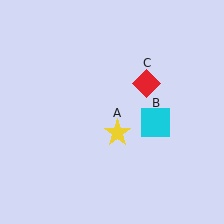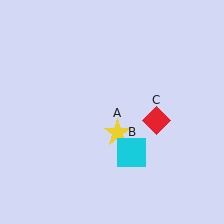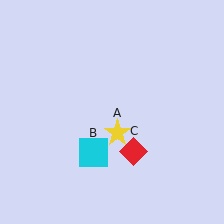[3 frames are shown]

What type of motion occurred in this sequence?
The cyan square (object B), red diamond (object C) rotated clockwise around the center of the scene.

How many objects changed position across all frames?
2 objects changed position: cyan square (object B), red diamond (object C).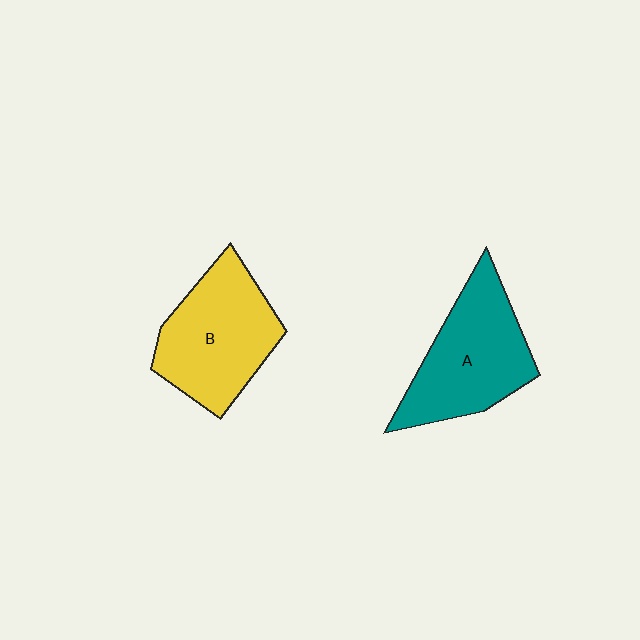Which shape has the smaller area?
Shape A (teal).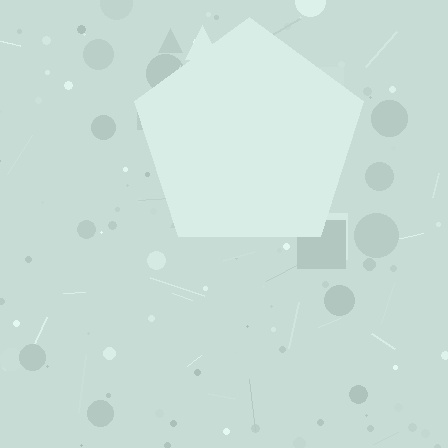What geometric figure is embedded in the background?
A pentagon is embedded in the background.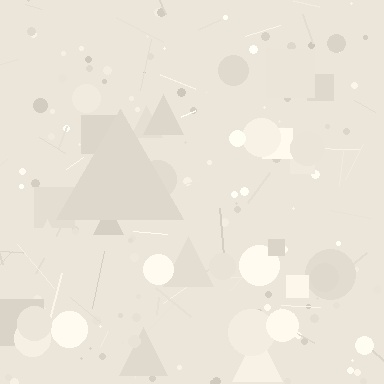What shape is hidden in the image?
A triangle is hidden in the image.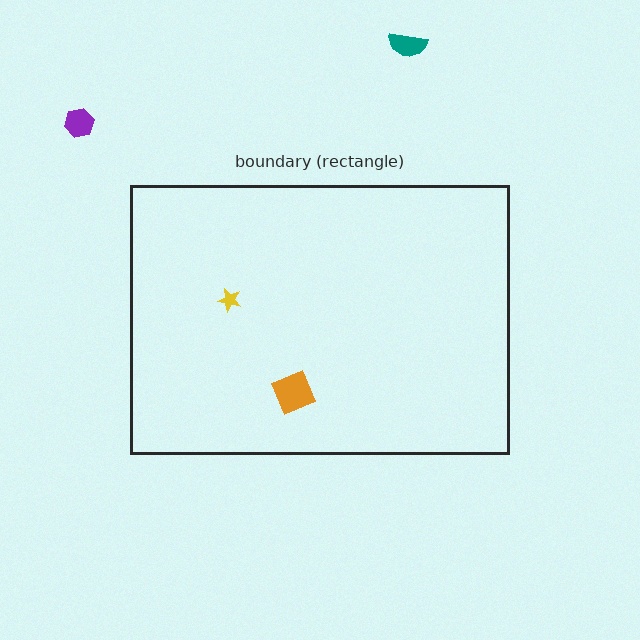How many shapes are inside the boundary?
2 inside, 2 outside.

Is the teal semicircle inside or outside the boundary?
Outside.